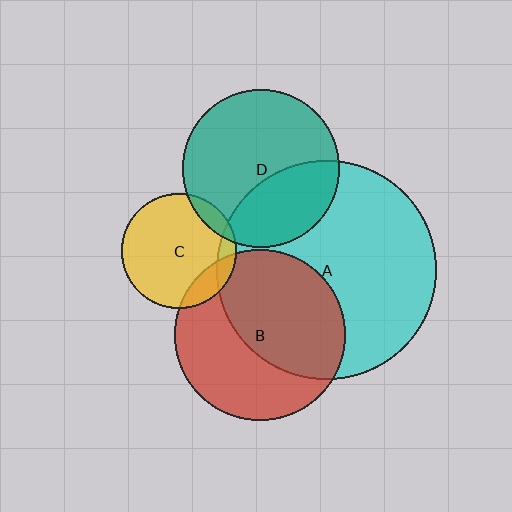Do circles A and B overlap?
Yes.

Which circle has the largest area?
Circle A (cyan).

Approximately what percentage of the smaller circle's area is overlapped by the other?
Approximately 55%.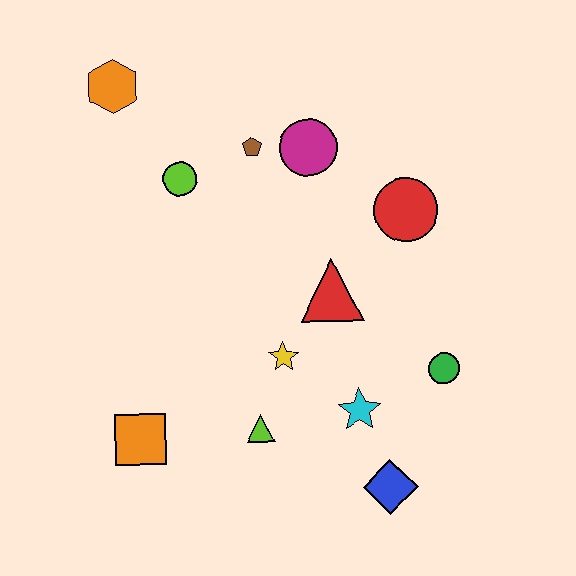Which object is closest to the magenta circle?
The brown pentagon is closest to the magenta circle.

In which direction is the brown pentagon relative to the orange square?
The brown pentagon is above the orange square.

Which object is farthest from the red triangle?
The orange hexagon is farthest from the red triangle.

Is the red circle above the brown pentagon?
No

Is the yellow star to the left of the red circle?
Yes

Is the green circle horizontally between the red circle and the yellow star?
No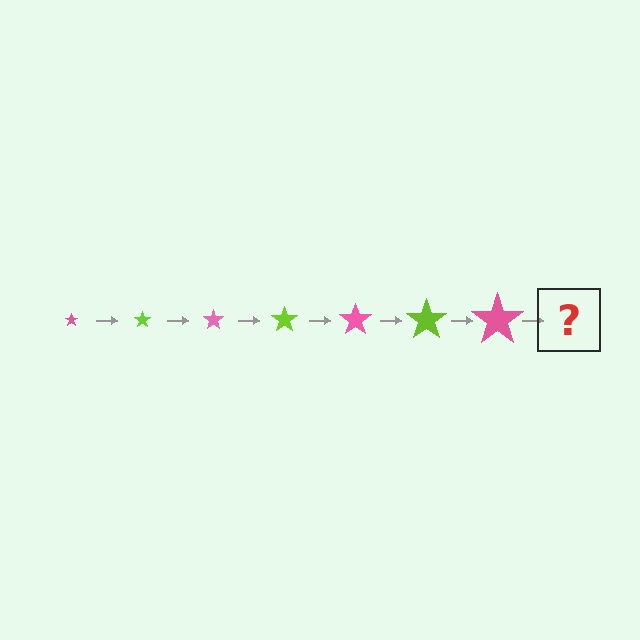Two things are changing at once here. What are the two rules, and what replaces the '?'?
The two rules are that the star grows larger each step and the color cycles through pink and lime. The '?' should be a lime star, larger than the previous one.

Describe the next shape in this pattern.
It should be a lime star, larger than the previous one.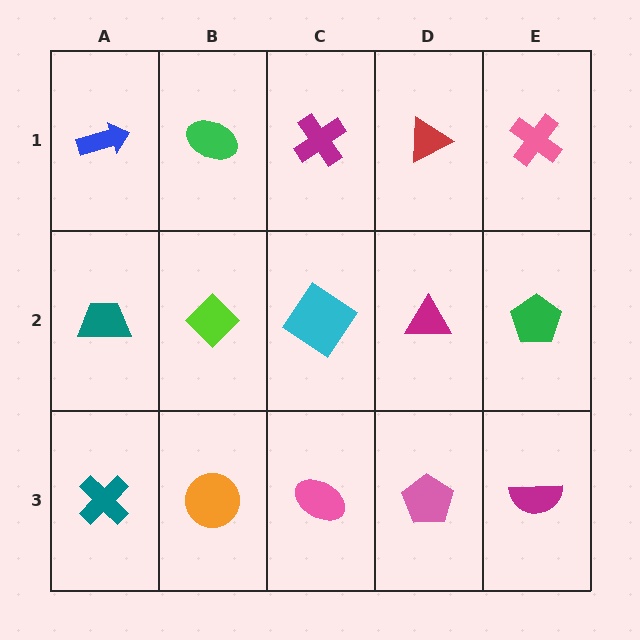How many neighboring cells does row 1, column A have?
2.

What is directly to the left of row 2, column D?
A cyan diamond.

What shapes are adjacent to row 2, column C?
A magenta cross (row 1, column C), a pink ellipse (row 3, column C), a lime diamond (row 2, column B), a magenta triangle (row 2, column D).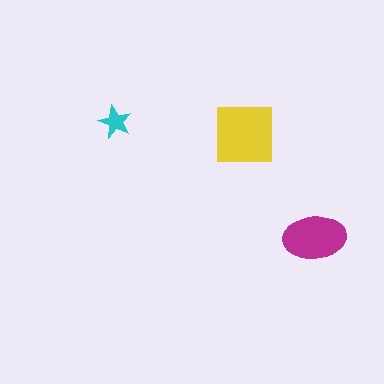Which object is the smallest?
The cyan star.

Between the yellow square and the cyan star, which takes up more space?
The yellow square.